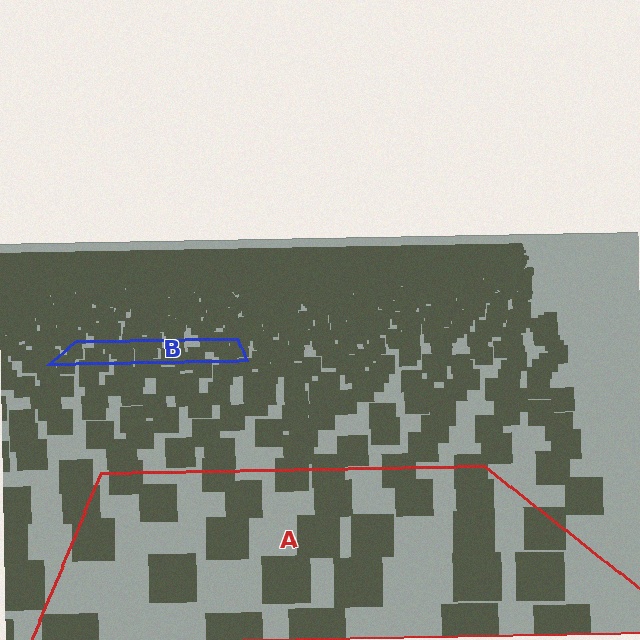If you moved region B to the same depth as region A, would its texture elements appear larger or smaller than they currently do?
They would appear larger. At a closer depth, the same texture elements are projected at a bigger on-screen size.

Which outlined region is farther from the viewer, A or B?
Region B is farther from the viewer — the texture elements inside it appear smaller and more densely packed.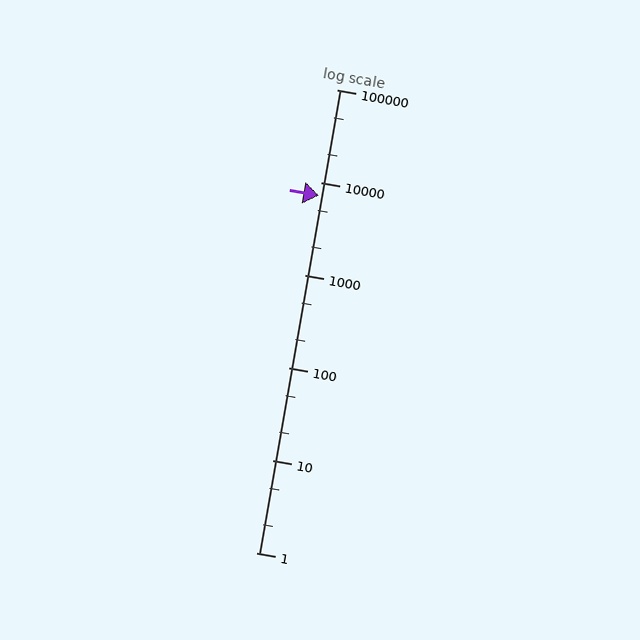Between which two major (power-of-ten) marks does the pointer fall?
The pointer is between 1000 and 10000.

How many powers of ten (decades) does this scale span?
The scale spans 5 decades, from 1 to 100000.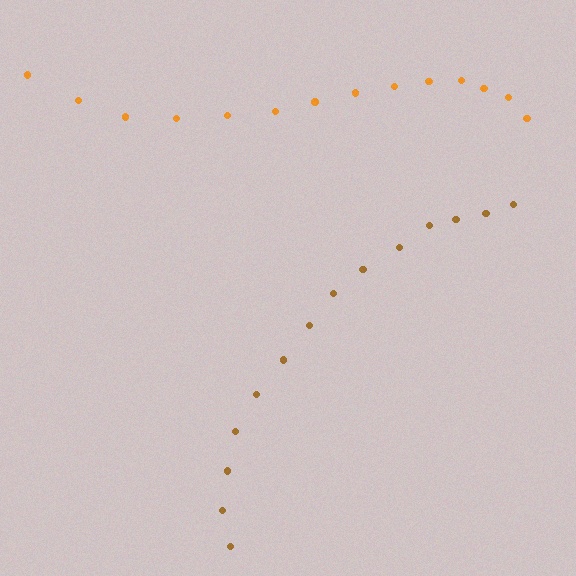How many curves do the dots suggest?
There are 2 distinct paths.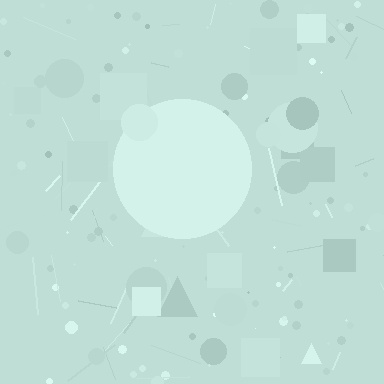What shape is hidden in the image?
A circle is hidden in the image.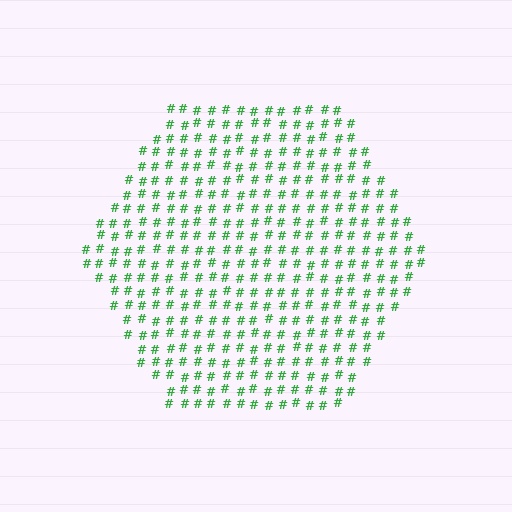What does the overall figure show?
The overall figure shows a hexagon.